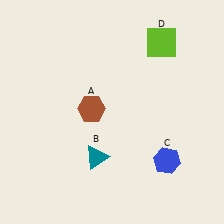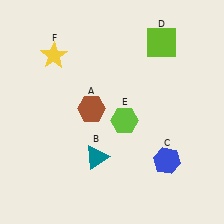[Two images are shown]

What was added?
A lime hexagon (E), a yellow star (F) were added in Image 2.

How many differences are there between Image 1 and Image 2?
There are 2 differences between the two images.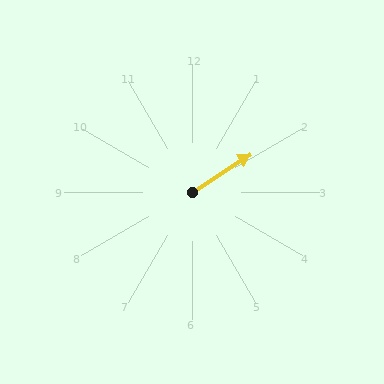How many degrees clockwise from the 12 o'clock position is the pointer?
Approximately 57 degrees.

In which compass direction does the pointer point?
Northeast.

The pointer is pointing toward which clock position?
Roughly 2 o'clock.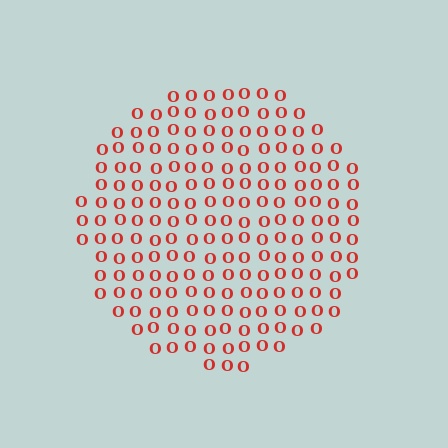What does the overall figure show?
The overall figure shows a circle.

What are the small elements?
The small elements are letter O's.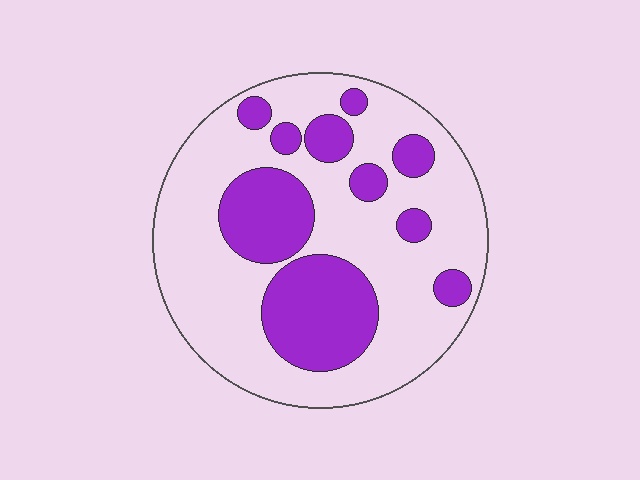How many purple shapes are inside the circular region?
10.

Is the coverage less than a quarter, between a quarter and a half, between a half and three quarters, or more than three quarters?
Between a quarter and a half.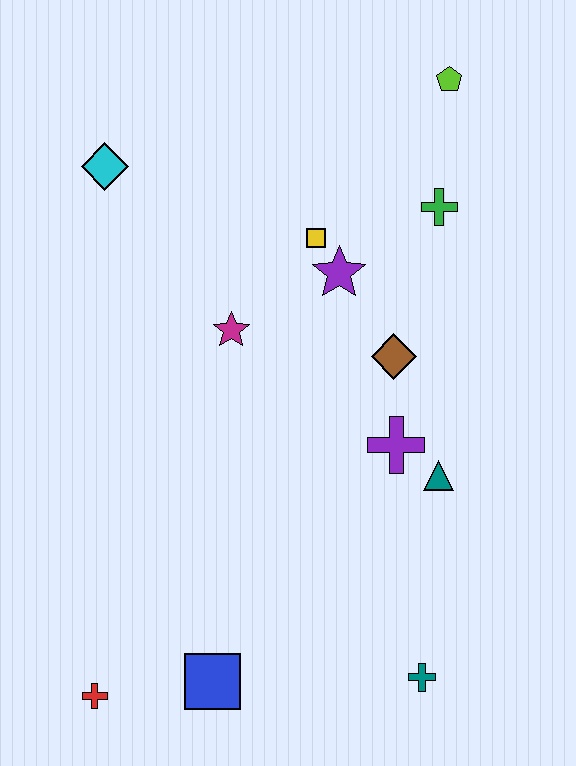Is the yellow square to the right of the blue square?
Yes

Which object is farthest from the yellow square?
The red cross is farthest from the yellow square.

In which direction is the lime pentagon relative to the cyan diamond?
The lime pentagon is to the right of the cyan diamond.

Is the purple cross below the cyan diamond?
Yes